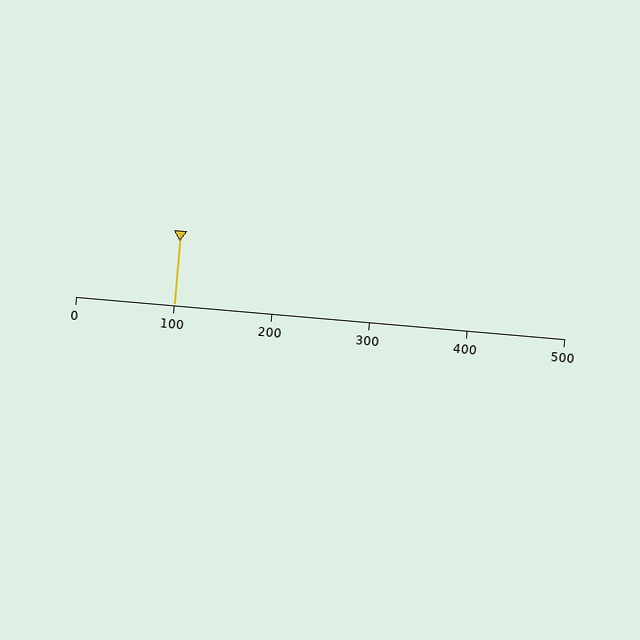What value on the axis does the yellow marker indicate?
The marker indicates approximately 100.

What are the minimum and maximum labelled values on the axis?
The axis runs from 0 to 500.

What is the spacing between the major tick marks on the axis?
The major ticks are spaced 100 apart.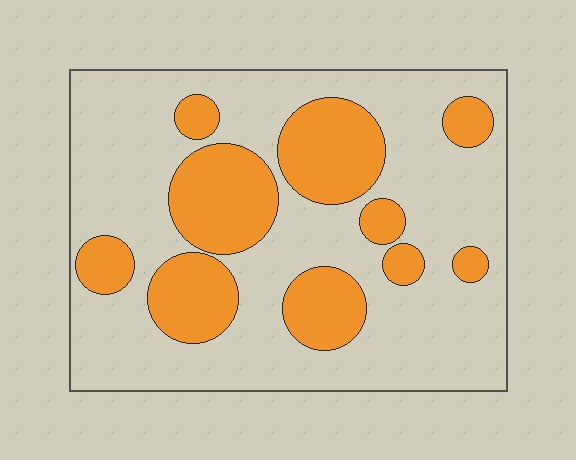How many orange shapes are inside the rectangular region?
10.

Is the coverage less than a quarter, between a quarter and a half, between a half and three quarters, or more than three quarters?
Between a quarter and a half.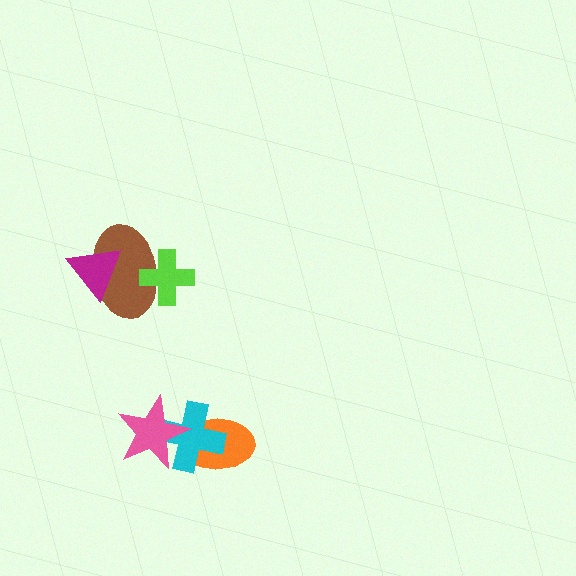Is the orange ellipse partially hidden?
Yes, it is partially covered by another shape.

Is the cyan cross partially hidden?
Yes, it is partially covered by another shape.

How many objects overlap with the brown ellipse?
2 objects overlap with the brown ellipse.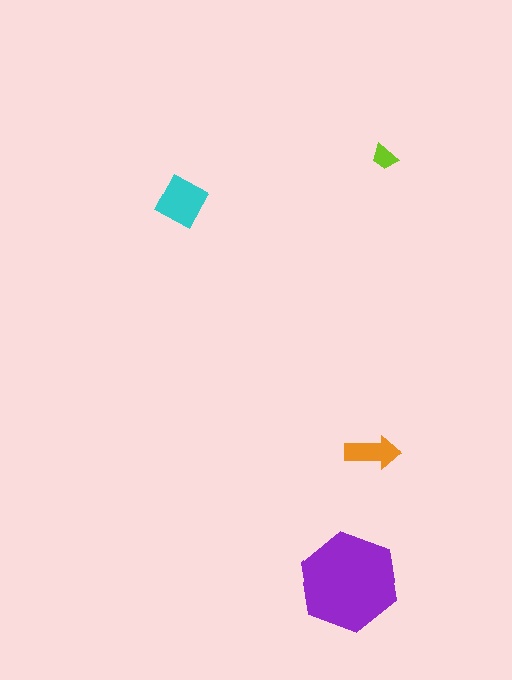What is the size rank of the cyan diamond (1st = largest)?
2nd.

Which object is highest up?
The lime trapezoid is topmost.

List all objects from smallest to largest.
The lime trapezoid, the orange arrow, the cyan diamond, the purple hexagon.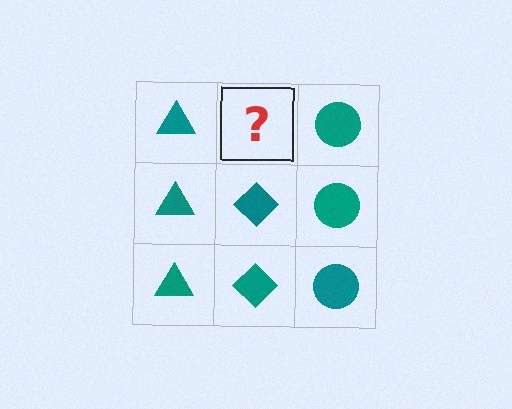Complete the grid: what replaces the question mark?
The question mark should be replaced with a teal diamond.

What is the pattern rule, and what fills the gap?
The rule is that each column has a consistent shape. The gap should be filled with a teal diamond.